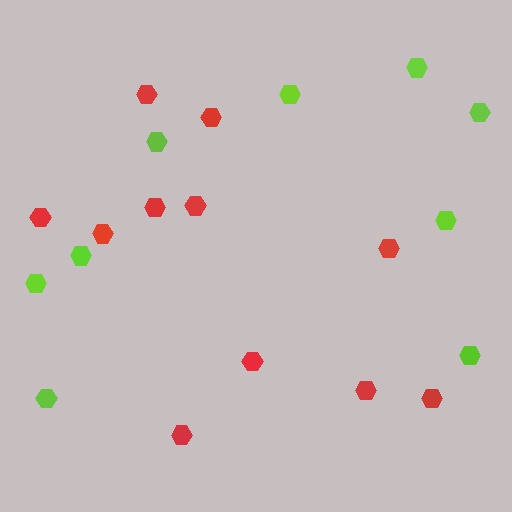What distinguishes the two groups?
There are 2 groups: one group of lime hexagons (9) and one group of red hexagons (11).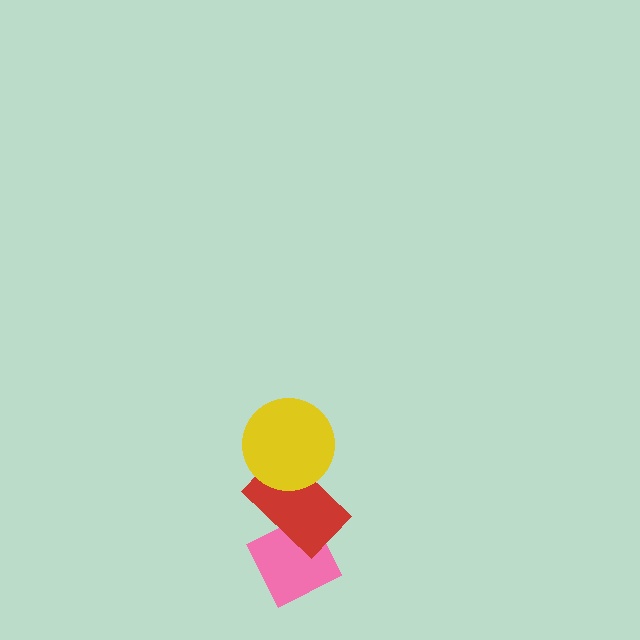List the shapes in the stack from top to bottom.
From top to bottom: the yellow circle, the red rectangle, the pink diamond.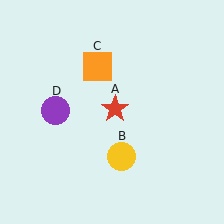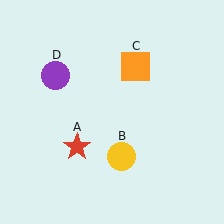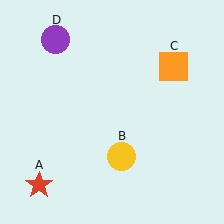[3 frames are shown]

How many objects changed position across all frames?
3 objects changed position: red star (object A), orange square (object C), purple circle (object D).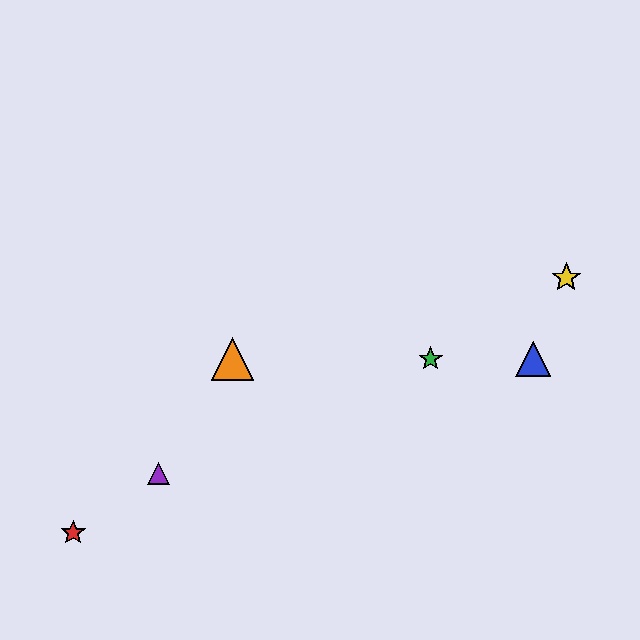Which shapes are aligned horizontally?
The blue triangle, the green star, the orange triangle are aligned horizontally.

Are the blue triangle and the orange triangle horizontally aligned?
Yes, both are at y≈359.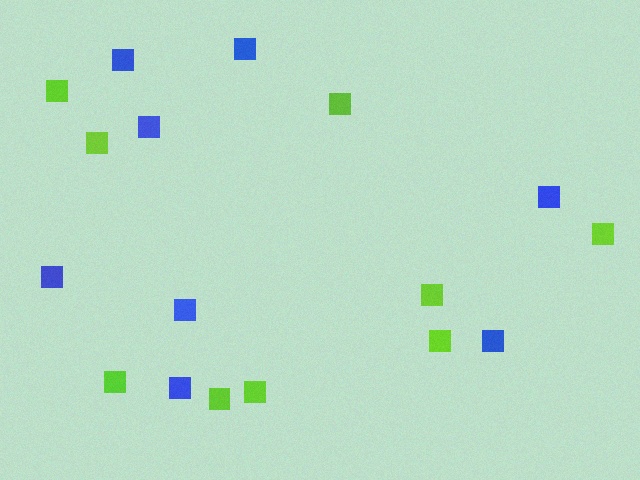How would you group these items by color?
There are 2 groups: one group of lime squares (9) and one group of blue squares (8).